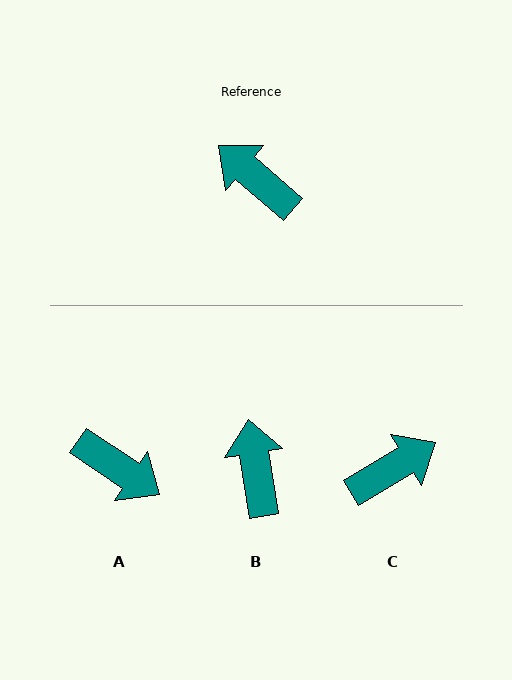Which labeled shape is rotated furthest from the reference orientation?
A, about 173 degrees away.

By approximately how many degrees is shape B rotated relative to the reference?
Approximately 40 degrees clockwise.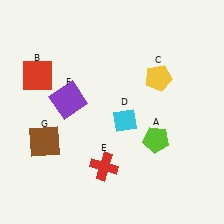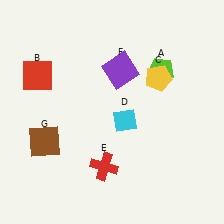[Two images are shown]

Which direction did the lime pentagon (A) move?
The lime pentagon (A) moved up.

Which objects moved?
The objects that moved are: the lime pentagon (A), the purple square (F).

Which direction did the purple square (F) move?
The purple square (F) moved right.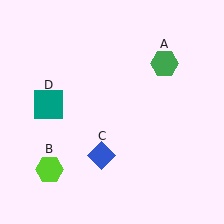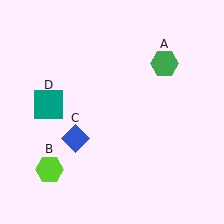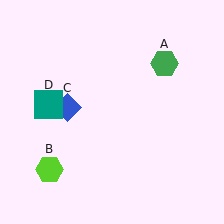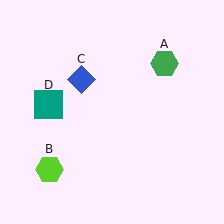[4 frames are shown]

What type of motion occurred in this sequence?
The blue diamond (object C) rotated clockwise around the center of the scene.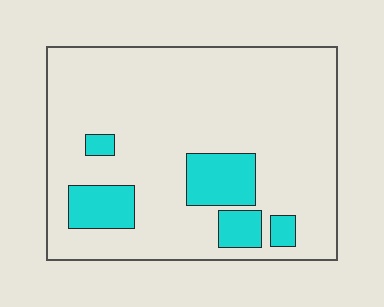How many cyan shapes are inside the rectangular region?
5.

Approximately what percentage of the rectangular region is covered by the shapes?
Approximately 15%.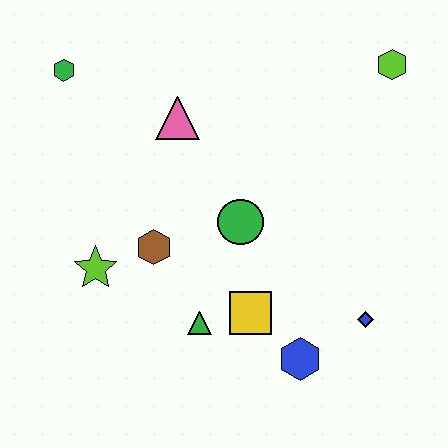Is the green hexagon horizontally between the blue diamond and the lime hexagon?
No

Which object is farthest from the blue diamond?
The green hexagon is farthest from the blue diamond.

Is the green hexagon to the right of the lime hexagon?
No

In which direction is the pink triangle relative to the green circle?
The pink triangle is above the green circle.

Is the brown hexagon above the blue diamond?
Yes